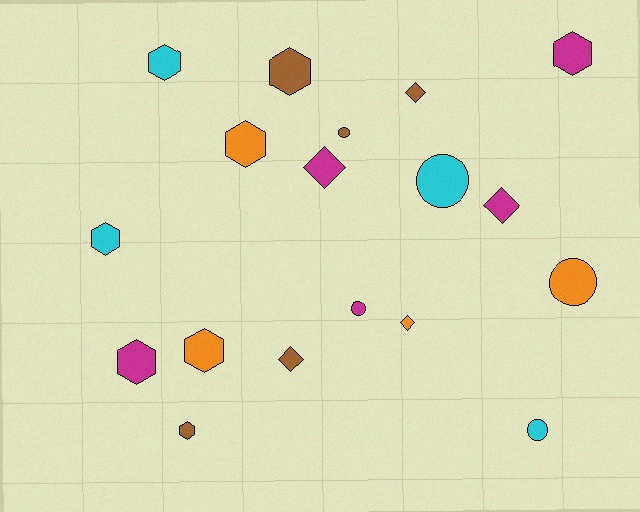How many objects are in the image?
There are 18 objects.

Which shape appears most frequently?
Hexagon, with 8 objects.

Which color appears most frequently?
Magenta, with 5 objects.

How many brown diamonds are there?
There are 2 brown diamonds.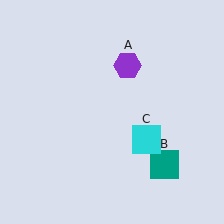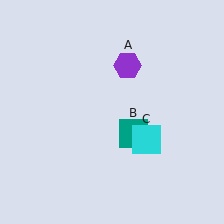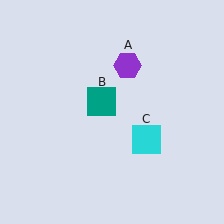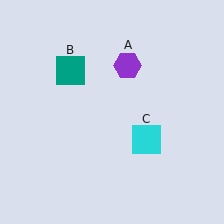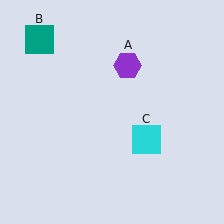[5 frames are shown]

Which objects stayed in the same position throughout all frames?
Purple hexagon (object A) and cyan square (object C) remained stationary.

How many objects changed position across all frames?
1 object changed position: teal square (object B).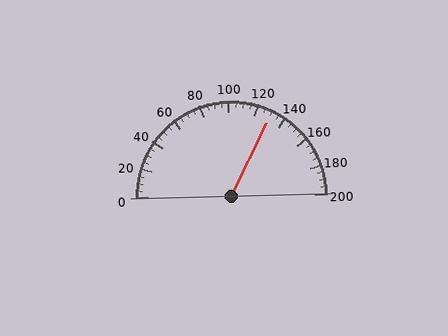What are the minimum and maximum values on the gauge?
The gauge ranges from 0 to 200.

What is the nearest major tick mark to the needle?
The nearest major tick mark is 120.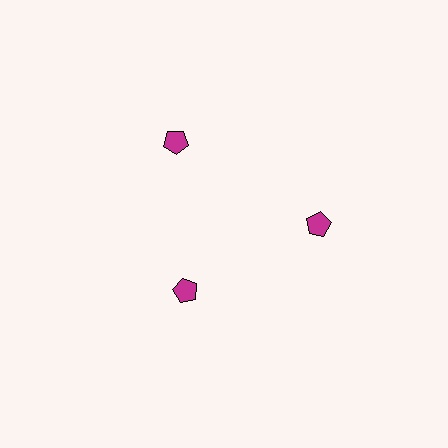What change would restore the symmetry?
The symmetry would be restored by moving it outward, back onto the ring so that all 3 pentagons sit at equal angles and equal distance from the center.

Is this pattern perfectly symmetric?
No. The 3 magenta pentagons are arranged in a ring, but one element near the 7 o'clock position is pulled inward toward the center, breaking the 3-fold rotational symmetry.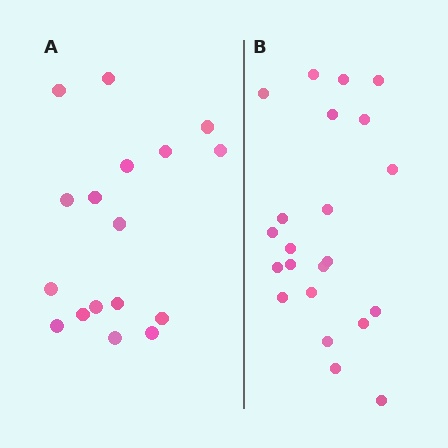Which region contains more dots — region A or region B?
Region B (the right region) has more dots.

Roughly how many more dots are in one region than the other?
Region B has about 5 more dots than region A.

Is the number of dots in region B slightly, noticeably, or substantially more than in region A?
Region B has noticeably more, but not dramatically so. The ratio is roughly 1.3 to 1.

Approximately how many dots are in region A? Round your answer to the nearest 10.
About 20 dots. (The exact count is 17, which rounds to 20.)